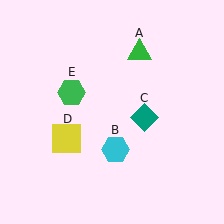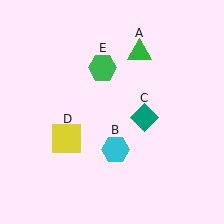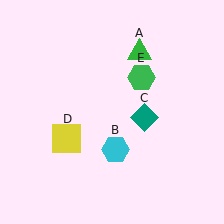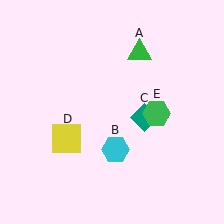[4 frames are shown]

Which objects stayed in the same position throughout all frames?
Green triangle (object A) and cyan hexagon (object B) and teal diamond (object C) and yellow square (object D) remained stationary.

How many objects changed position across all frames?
1 object changed position: green hexagon (object E).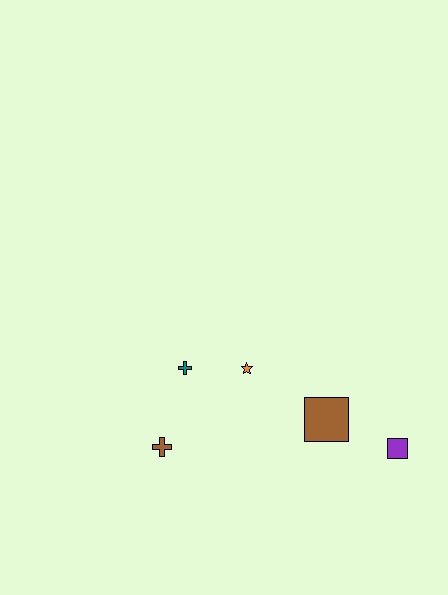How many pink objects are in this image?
There are no pink objects.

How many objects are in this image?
There are 5 objects.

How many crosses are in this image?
There are 2 crosses.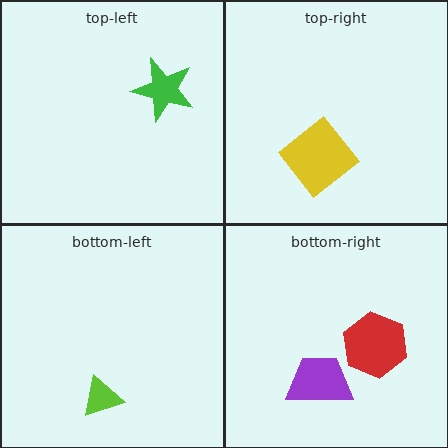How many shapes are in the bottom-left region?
1.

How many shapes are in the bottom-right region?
2.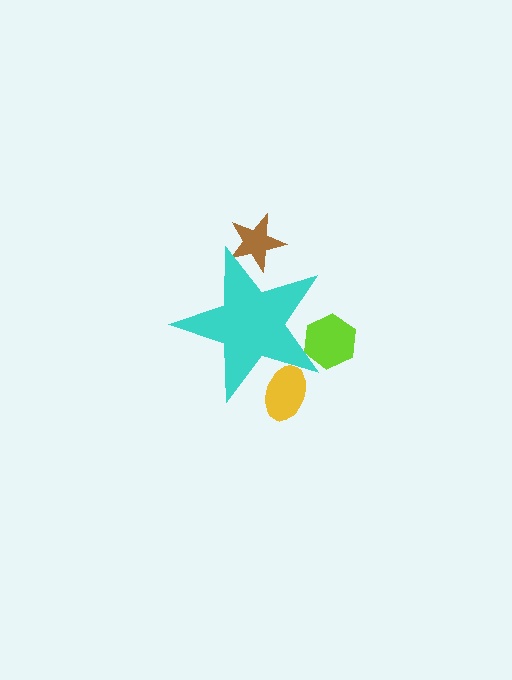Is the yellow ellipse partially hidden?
Yes, the yellow ellipse is partially hidden behind the cyan star.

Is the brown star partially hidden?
Yes, the brown star is partially hidden behind the cyan star.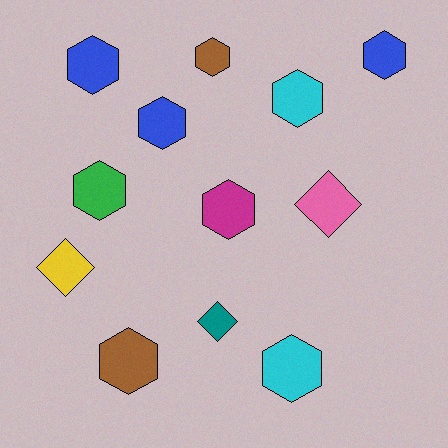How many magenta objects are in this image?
There is 1 magenta object.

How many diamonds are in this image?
There are 3 diamonds.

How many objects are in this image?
There are 12 objects.